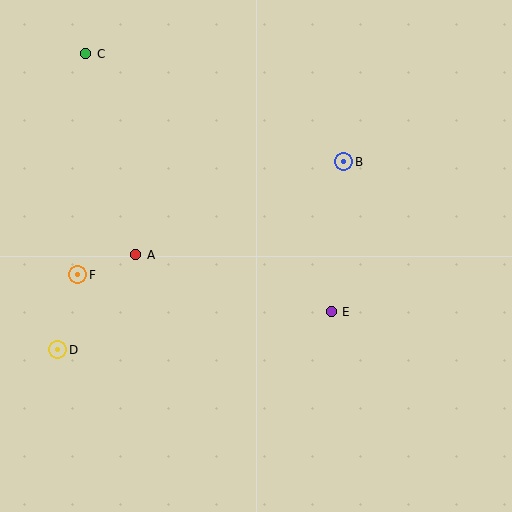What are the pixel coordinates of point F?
Point F is at (78, 275).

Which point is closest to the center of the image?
Point E at (331, 312) is closest to the center.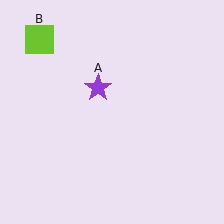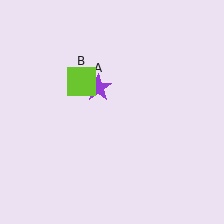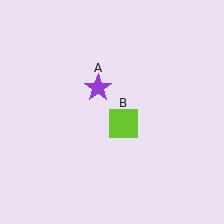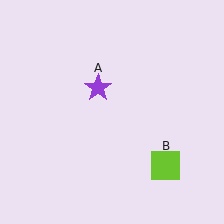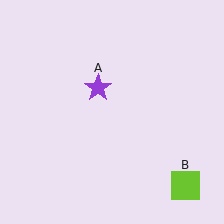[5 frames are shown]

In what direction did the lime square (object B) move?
The lime square (object B) moved down and to the right.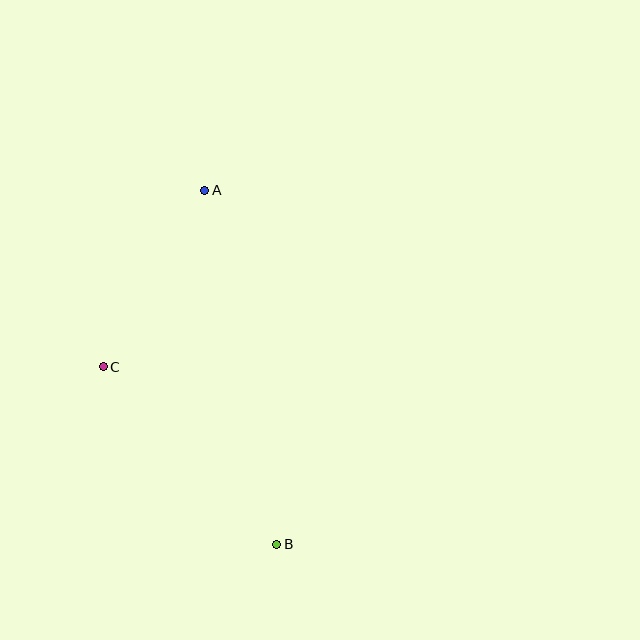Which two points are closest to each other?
Points A and C are closest to each other.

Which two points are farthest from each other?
Points A and B are farthest from each other.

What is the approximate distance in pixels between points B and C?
The distance between B and C is approximately 248 pixels.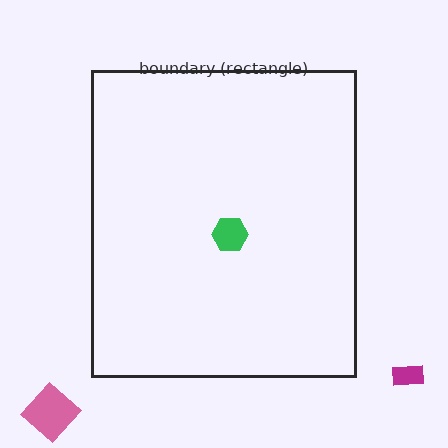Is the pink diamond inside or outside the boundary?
Outside.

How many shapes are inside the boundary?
1 inside, 2 outside.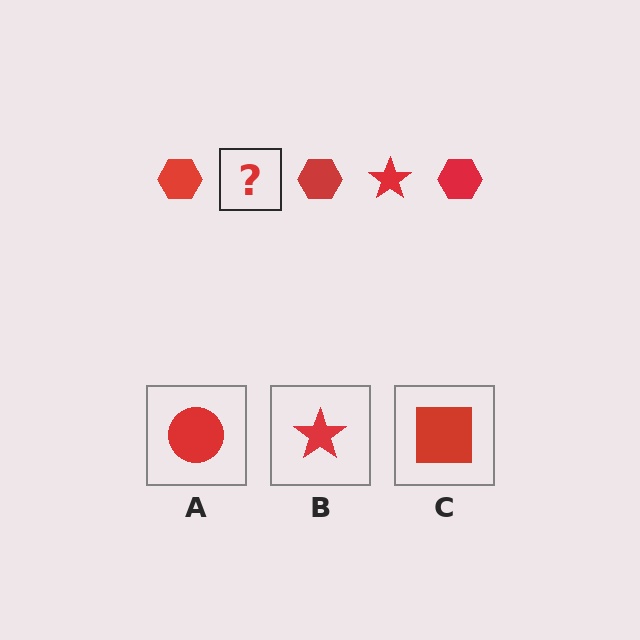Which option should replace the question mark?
Option B.